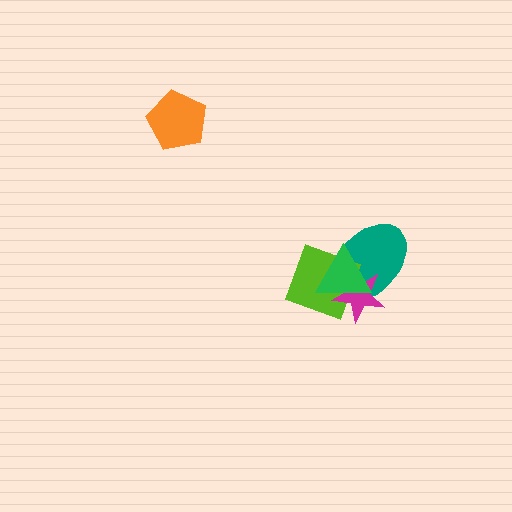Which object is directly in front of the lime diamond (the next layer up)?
The magenta star is directly in front of the lime diamond.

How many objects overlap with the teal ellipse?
3 objects overlap with the teal ellipse.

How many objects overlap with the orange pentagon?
0 objects overlap with the orange pentagon.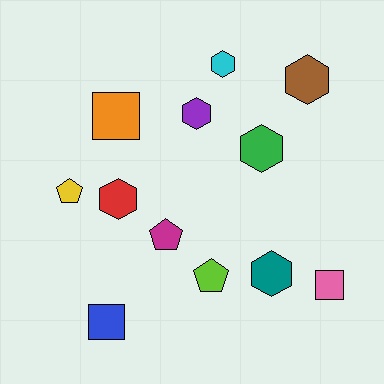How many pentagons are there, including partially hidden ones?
There are 3 pentagons.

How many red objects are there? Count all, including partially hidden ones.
There is 1 red object.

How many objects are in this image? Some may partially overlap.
There are 12 objects.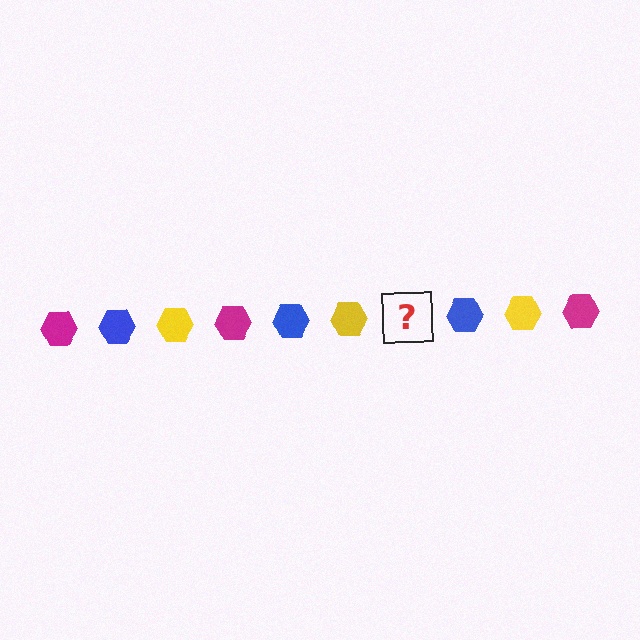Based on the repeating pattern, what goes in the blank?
The blank should be a magenta hexagon.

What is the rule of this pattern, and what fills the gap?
The rule is that the pattern cycles through magenta, blue, yellow hexagons. The gap should be filled with a magenta hexagon.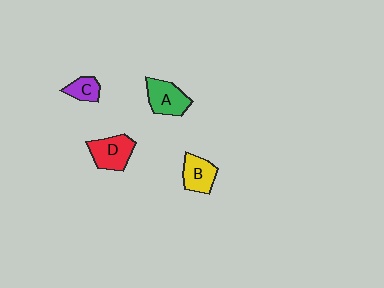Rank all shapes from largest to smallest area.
From largest to smallest: A (green), D (red), B (yellow), C (purple).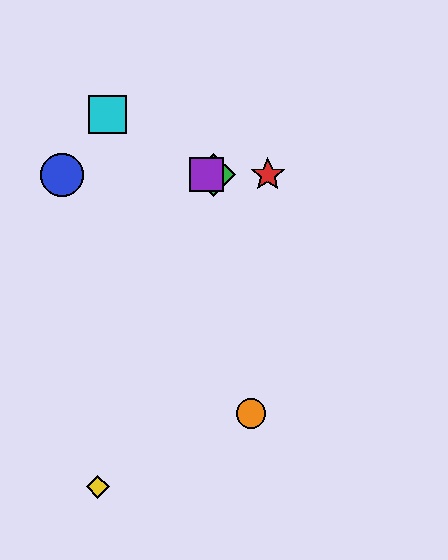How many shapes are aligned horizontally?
4 shapes (the red star, the blue circle, the green diamond, the purple square) are aligned horizontally.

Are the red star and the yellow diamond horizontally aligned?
No, the red star is at y≈175 and the yellow diamond is at y≈487.